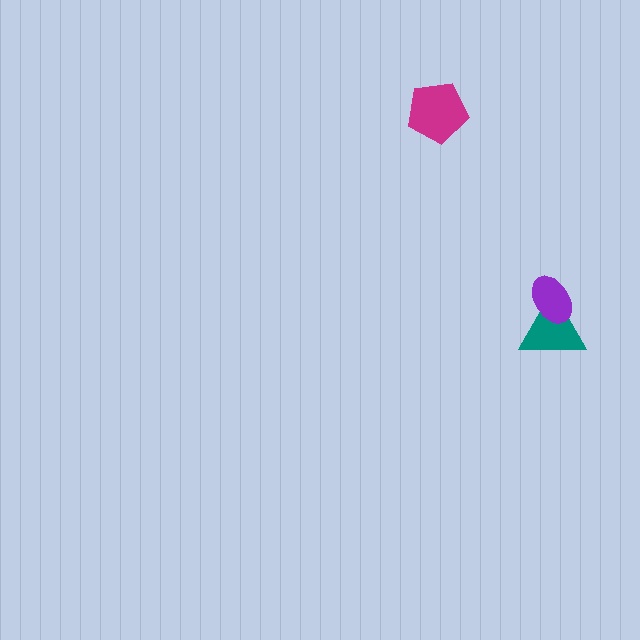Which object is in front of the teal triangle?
The purple ellipse is in front of the teal triangle.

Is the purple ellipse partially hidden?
No, no other shape covers it.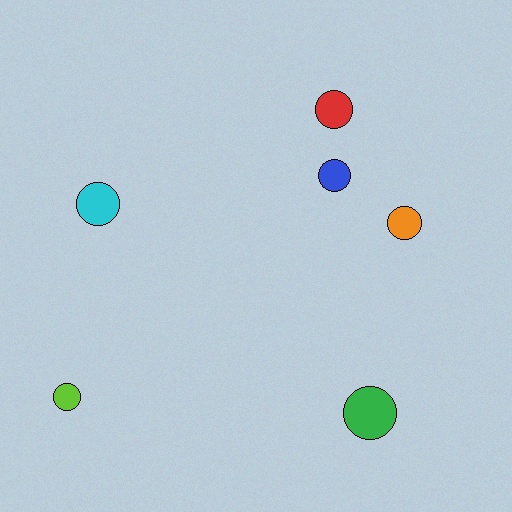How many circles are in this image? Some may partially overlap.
There are 6 circles.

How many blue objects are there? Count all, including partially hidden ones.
There is 1 blue object.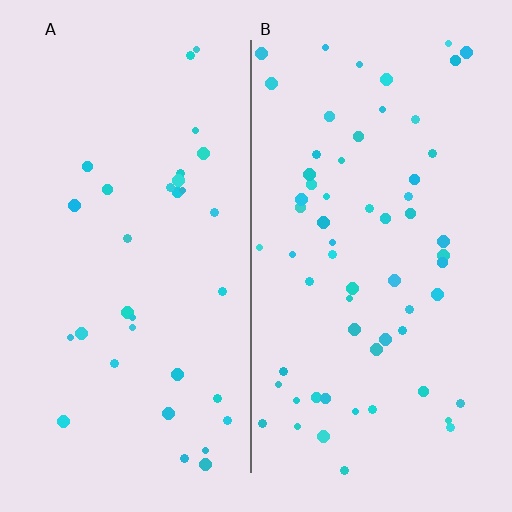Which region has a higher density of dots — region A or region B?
B (the right).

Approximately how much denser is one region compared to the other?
Approximately 1.9× — region B over region A.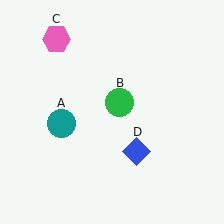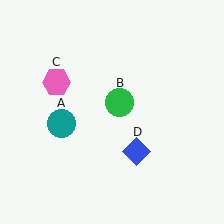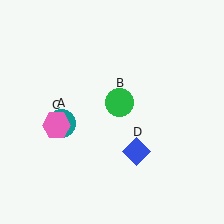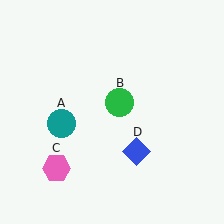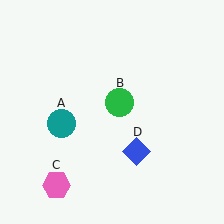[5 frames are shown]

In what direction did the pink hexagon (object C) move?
The pink hexagon (object C) moved down.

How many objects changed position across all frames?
1 object changed position: pink hexagon (object C).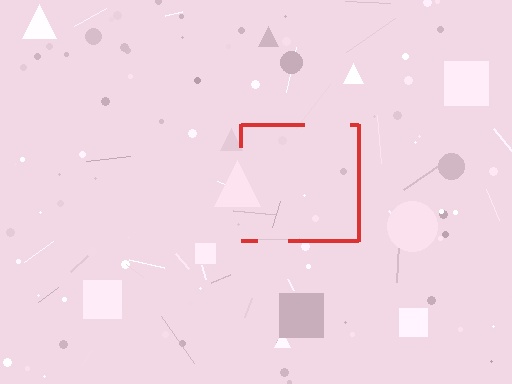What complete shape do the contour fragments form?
The contour fragments form a square.